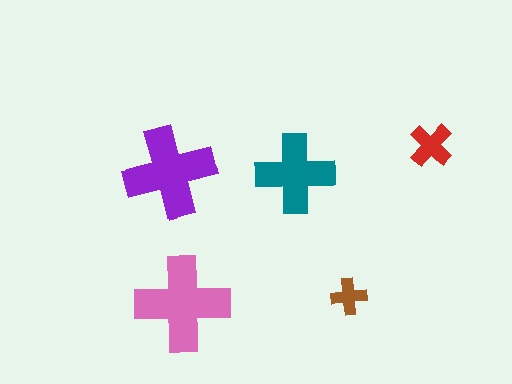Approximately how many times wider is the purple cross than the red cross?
About 2 times wider.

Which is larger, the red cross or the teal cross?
The teal one.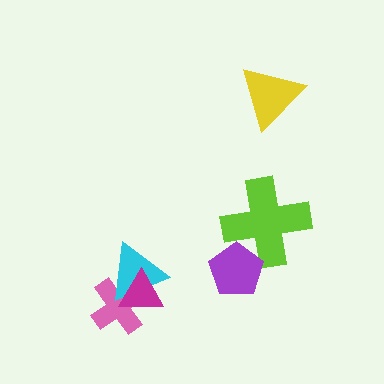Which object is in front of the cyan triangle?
The magenta triangle is in front of the cyan triangle.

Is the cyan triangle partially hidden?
Yes, it is partially covered by another shape.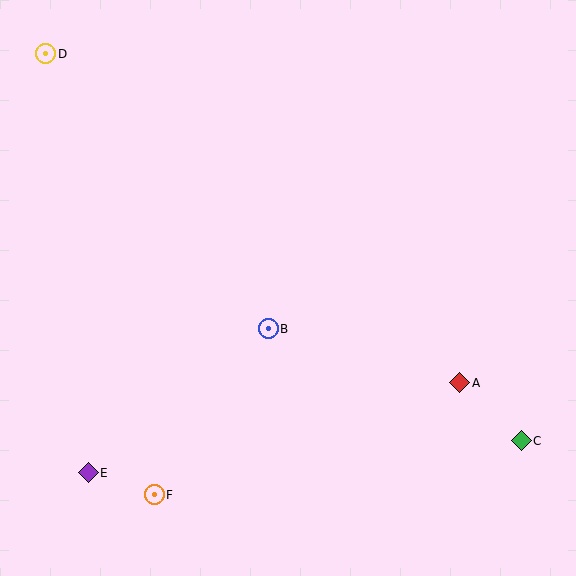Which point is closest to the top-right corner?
Point A is closest to the top-right corner.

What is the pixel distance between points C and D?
The distance between C and D is 613 pixels.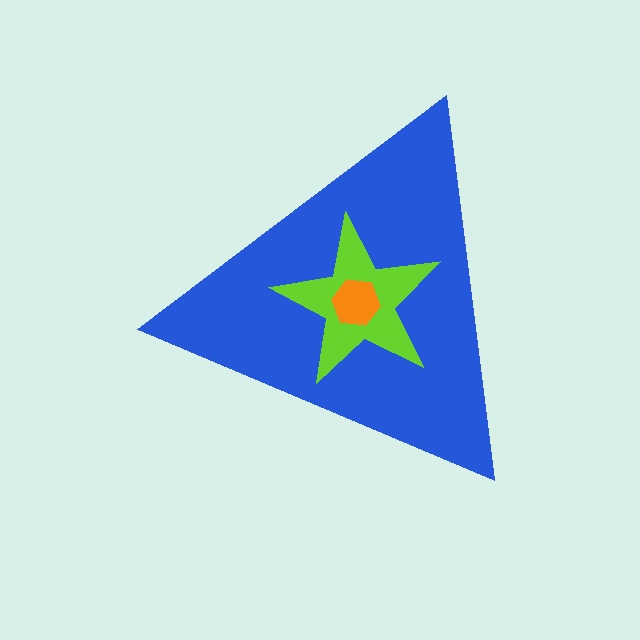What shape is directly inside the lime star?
The orange hexagon.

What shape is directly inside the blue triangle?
The lime star.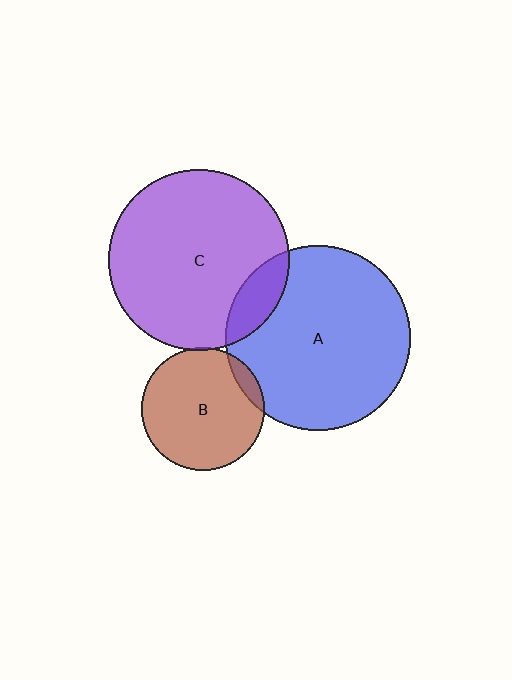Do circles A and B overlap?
Yes.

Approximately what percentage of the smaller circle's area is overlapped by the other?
Approximately 10%.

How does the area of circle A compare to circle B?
Approximately 2.3 times.